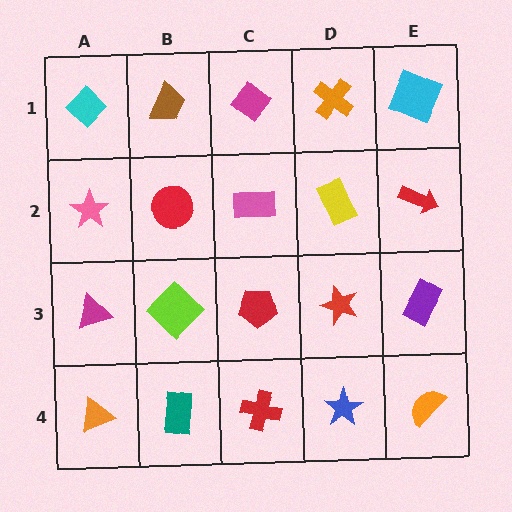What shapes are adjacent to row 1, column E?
A red arrow (row 2, column E), an orange cross (row 1, column D).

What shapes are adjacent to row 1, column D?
A yellow rectangle (row 2, column D), a magenta diamond (row 1, column C), a cyan square (row 1, column E).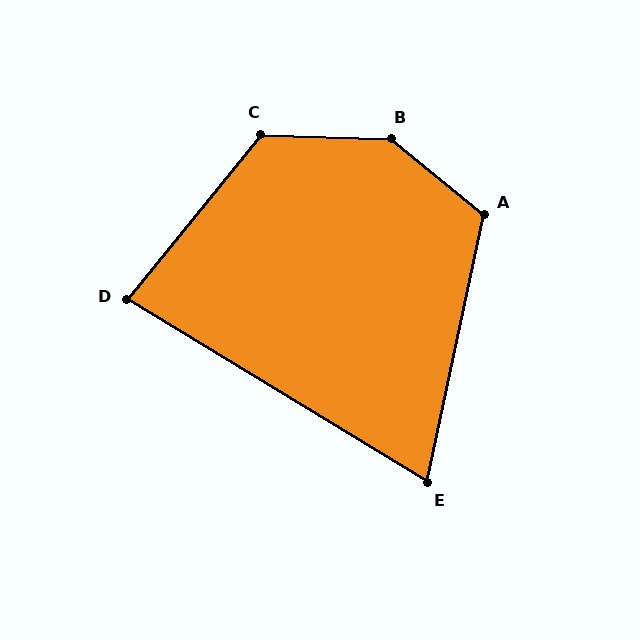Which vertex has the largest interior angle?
B, at approximately 142 degrees.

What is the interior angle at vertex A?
Approximately 118 degrees (obtuse).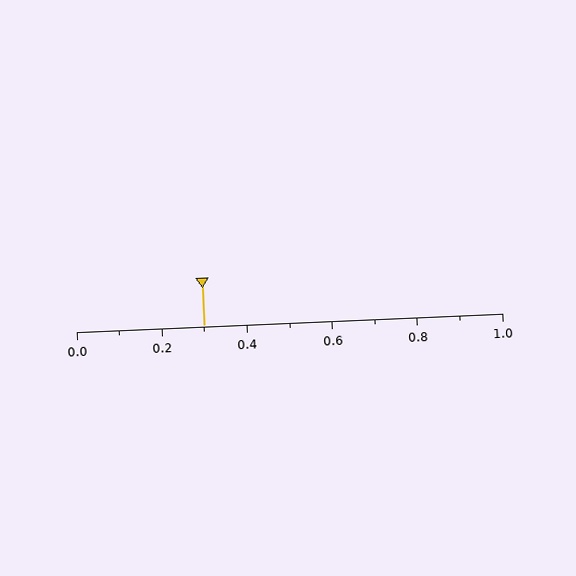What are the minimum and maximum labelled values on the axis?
The axis runs from 0.0 to 1.0.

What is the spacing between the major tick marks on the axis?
The major ticks are spaced 0.2 apart.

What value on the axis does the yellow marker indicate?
The marker indicates approximately 0.3.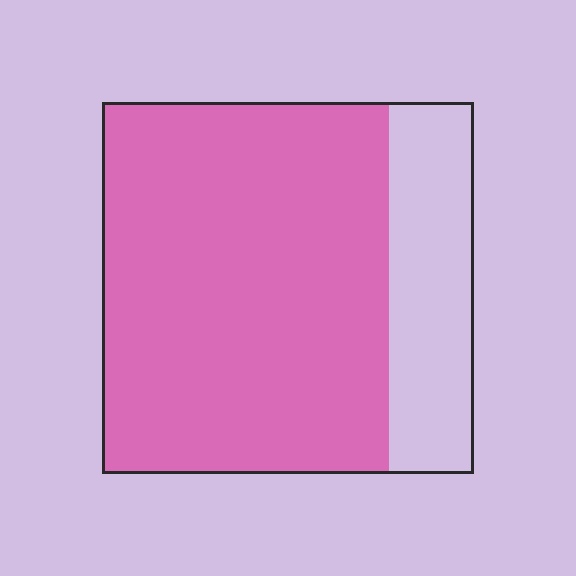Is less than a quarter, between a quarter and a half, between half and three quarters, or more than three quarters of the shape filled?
More than three quarters.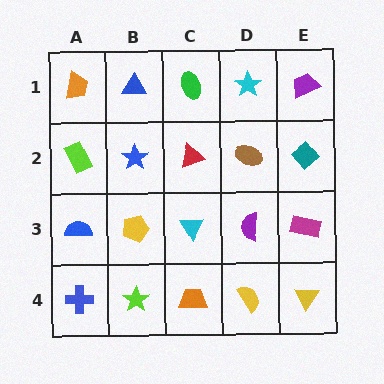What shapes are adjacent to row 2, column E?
A purple trapezoid (row 1, column E), a magenta rectangle (row 3, column E), a brown ellipse (row 2, column D).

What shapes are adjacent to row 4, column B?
A yellow pentagon (row 3, column B), a blue cross (row 4, column A), an orange trapezoid (row 4, column C).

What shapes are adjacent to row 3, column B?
A blue star (row 2, column B), a lime star (row 4, column B), a blue semicircle (row 3, column A), a cyan triangle (row 3, column C).